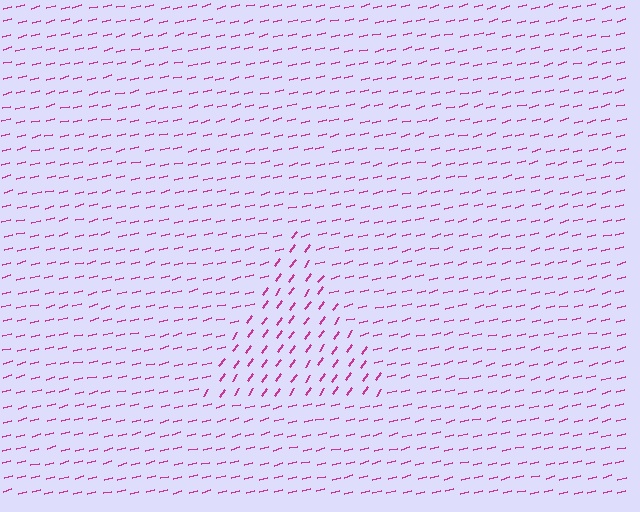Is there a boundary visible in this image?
Yes, there is a texture boundary formed by a change in line orientation.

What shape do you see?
I see a triangle.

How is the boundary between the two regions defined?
The boundary is defined purely by a change in line orientation (approximately 40 degrees difference). All lines are the same color and thickness.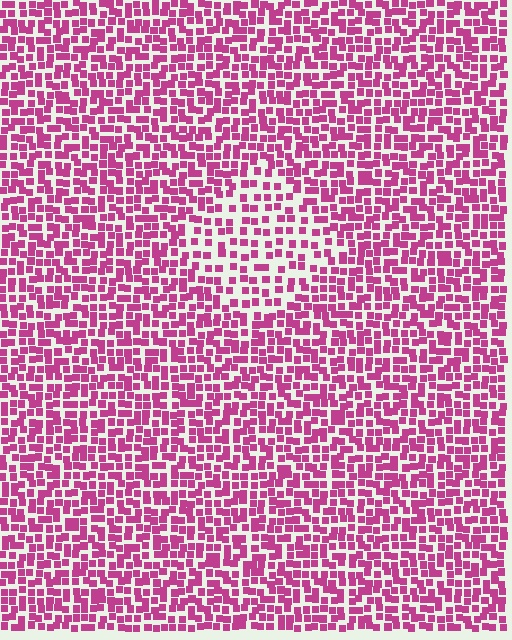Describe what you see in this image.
The image contains small magenta elements arranged at two different densities. A diamond-shaped region is visible where the elements are less densely packed than the surrounding area.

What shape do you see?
I see a diamond.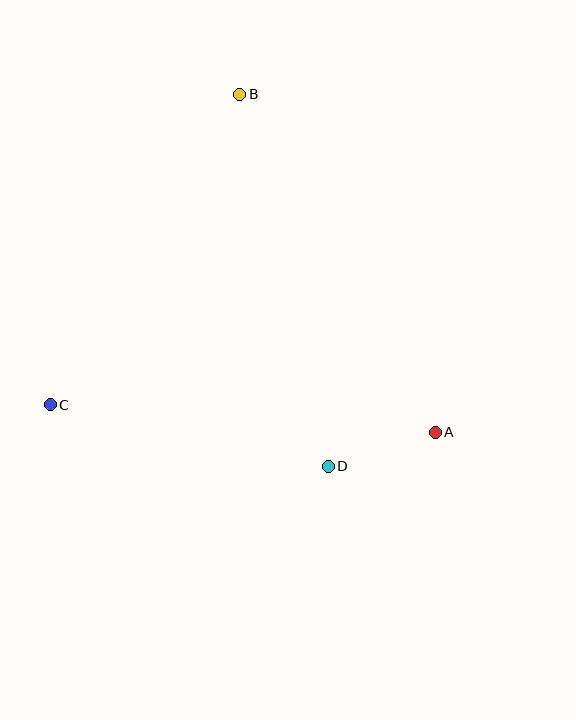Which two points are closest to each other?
Points A and D are closest to each other.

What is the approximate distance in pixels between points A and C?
The distance between A and C is approximately 386 pixels.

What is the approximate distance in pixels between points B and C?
The distance between B and C is approximately 363 pixels.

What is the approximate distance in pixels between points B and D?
The distance between B and D is approximately 382 pixels.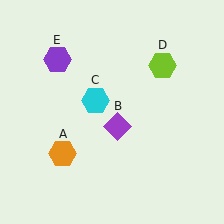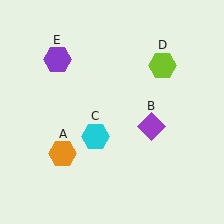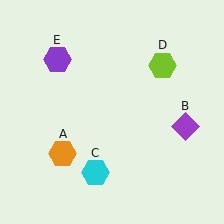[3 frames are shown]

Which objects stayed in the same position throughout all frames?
Orange hexagon (object A) and lime hexagon (object D) and purple hexagon (object E) remained stationary.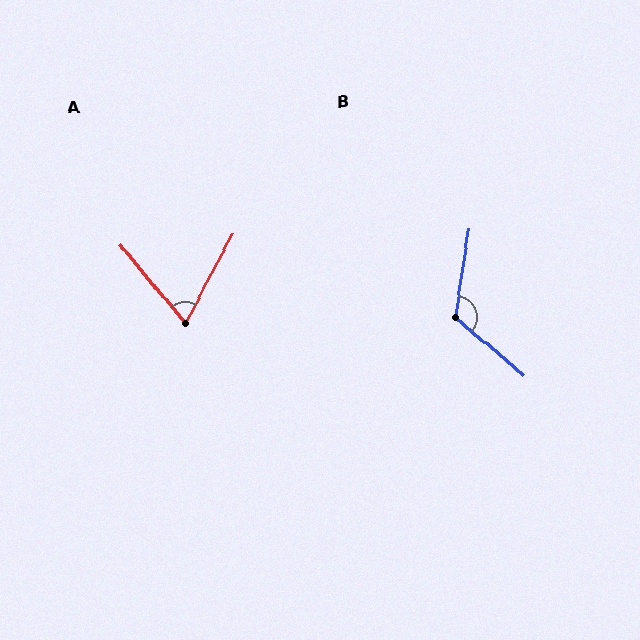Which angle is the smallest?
A, at approximately 68 degrees.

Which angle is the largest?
B, at approximately 122 degrees.